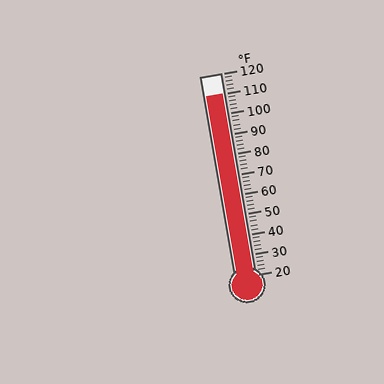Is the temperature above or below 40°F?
The temperature is above 40°F.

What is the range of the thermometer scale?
The thermometer scale ranges from 20°F to 120°F.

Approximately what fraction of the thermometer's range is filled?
The thermometer is filled to approximately 90% of its range.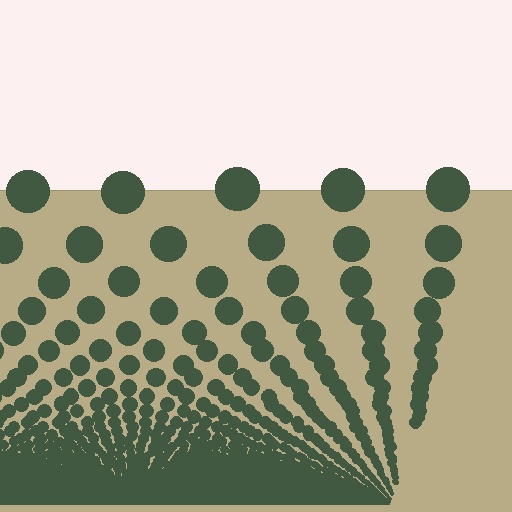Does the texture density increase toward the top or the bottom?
Density increases toward the bottom.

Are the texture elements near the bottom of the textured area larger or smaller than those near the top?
Smaller. The gradient is inverted — elements near the bottom are smaller and denser.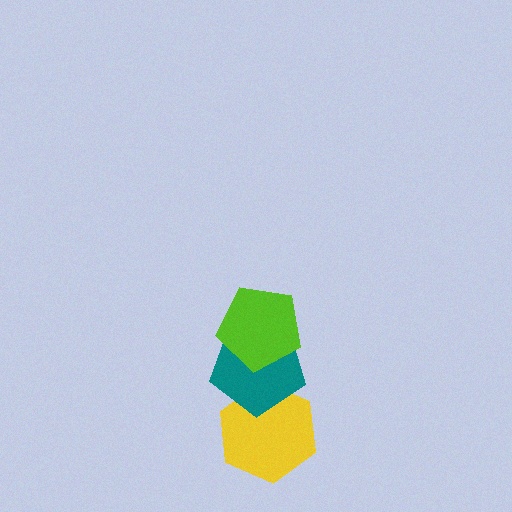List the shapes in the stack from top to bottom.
From top to bottom: the lime pentagon, the teal pentagon, the yellow hexagon.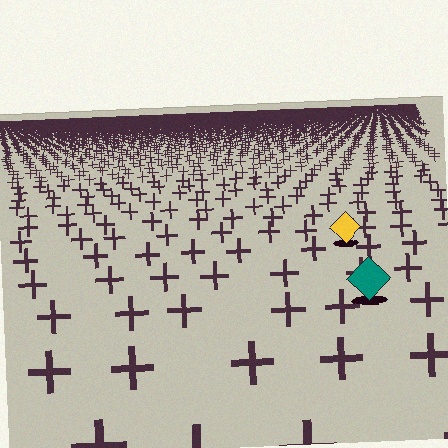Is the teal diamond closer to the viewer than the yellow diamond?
Yes. The teal diamond is closer — you can tell from the texture gradient: the ground texture is coarser near it.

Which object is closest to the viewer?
The teal diamond is closest. The texture marks near it are larger and more spread out.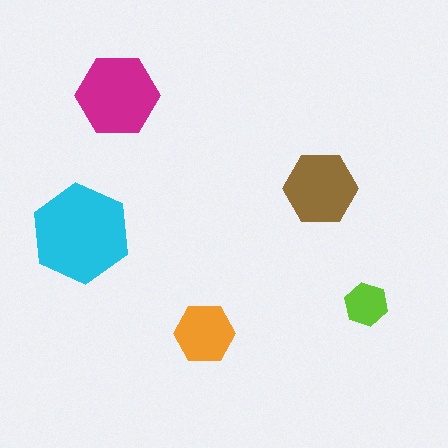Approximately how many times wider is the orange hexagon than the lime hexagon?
About 1.5 times wider.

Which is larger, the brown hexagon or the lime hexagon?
The brown one.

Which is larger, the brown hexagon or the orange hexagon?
The brown one.